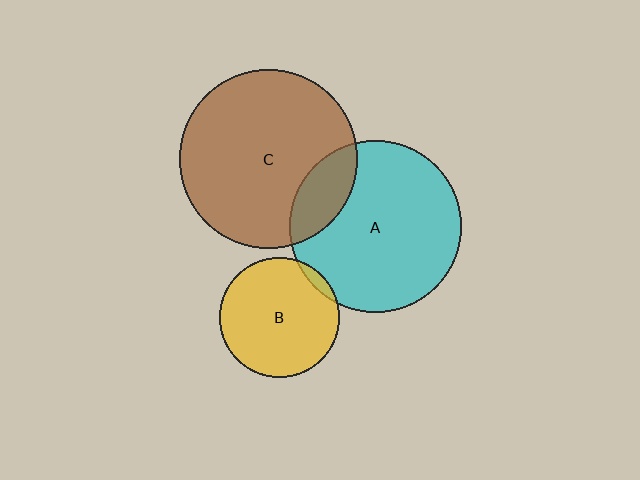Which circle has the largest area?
Circle C (brown).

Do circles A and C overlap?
Yes.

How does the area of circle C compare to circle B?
Approximately 2.2 times.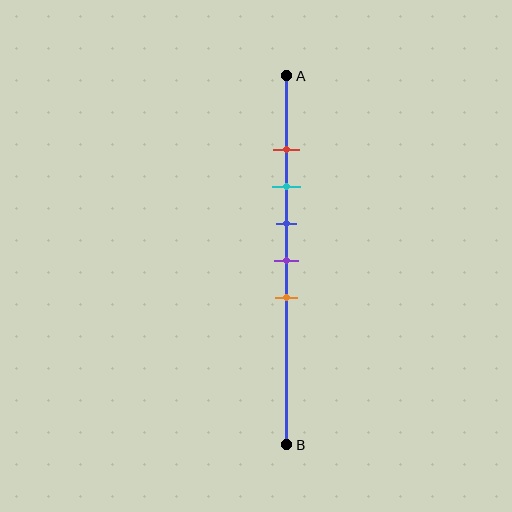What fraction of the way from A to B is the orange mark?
The orange mark is approximately 60% (0.6) of the way from A to B.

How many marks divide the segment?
There are 5 marks dividing the segment.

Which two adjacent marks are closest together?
The red and cyan marks are the closest adjacent pair.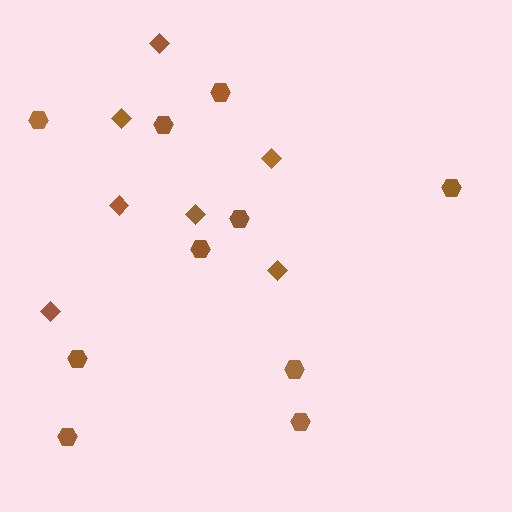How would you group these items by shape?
There are 2 groups: one group of hexagons (10) and one group of diamonds (7).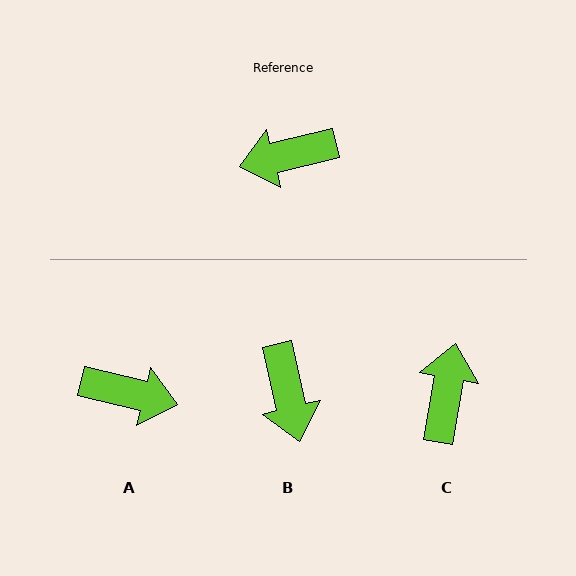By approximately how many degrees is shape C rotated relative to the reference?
Approximately 114 degrees clockwise.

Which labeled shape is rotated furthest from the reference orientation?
A, about 152 degrees away.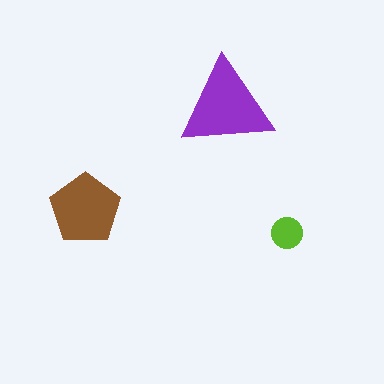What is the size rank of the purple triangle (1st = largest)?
1st.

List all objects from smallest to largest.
The lime circle, the brown pentagon, the purple triangle.